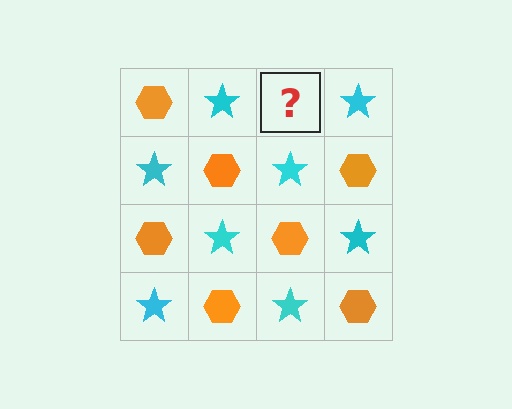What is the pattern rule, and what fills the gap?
The rule is that it alternates orange hexagon and cyan star in a checkerboard pattern. The gap should be filled with an orange hexagon.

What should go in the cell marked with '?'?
The missing cell should contain an orange hexagon.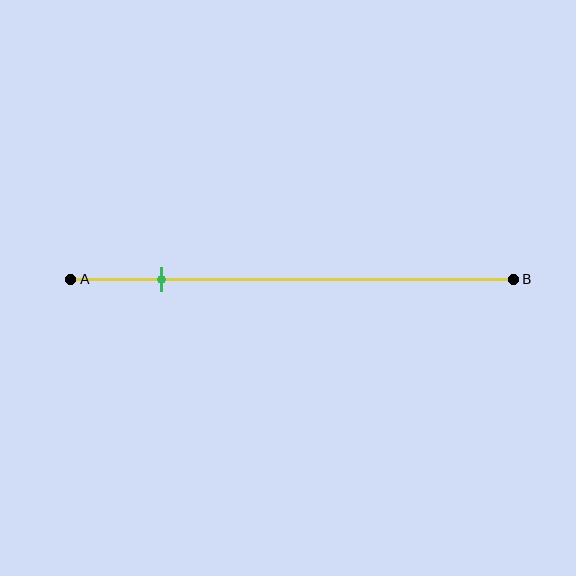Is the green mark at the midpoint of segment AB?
No, the mark is at about 20% from A, not at the 50% midpoint.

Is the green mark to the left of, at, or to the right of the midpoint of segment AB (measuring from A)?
The green mark is to the left of the midpoint of segment AB.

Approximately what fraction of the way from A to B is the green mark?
The green mark is approximately 20% of the way from A to B.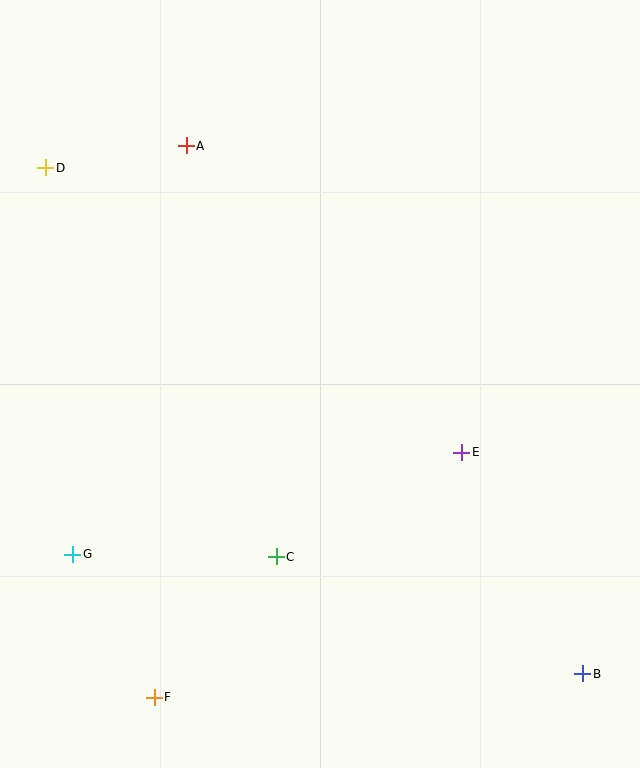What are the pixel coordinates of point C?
Point C is at (276, 557).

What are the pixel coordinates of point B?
Point B is at (583, 674).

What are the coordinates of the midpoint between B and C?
The midpoint between B and C is at (430, 615).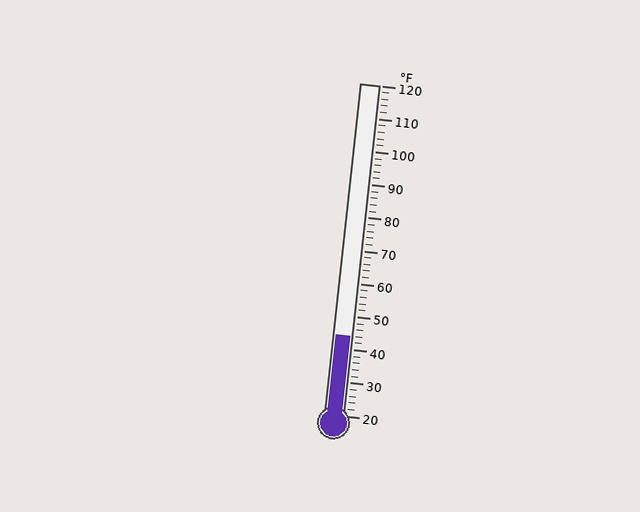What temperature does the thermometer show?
The thermometer shows approximately 44°F.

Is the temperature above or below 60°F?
The temperature is below 60°F.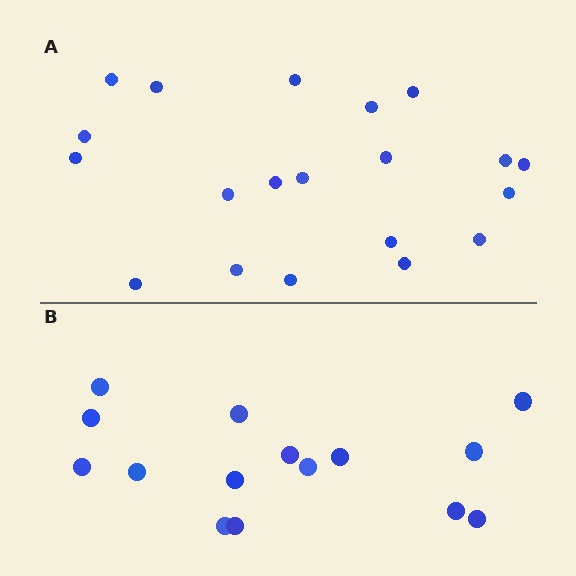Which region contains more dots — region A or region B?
Region A (the top region) has more dots.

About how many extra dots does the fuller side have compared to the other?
Region A has about 5 more dots than region B.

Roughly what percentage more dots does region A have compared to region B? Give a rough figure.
About 35% more.